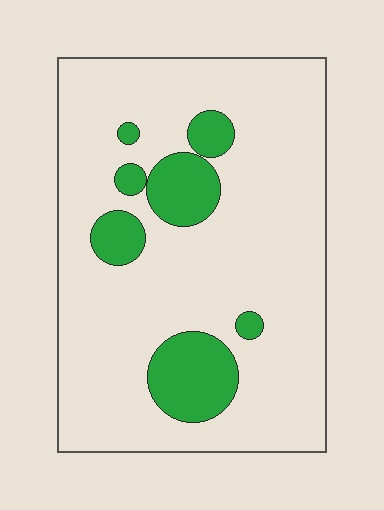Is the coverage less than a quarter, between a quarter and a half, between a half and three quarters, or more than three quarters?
Less than a quarter.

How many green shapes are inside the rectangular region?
7.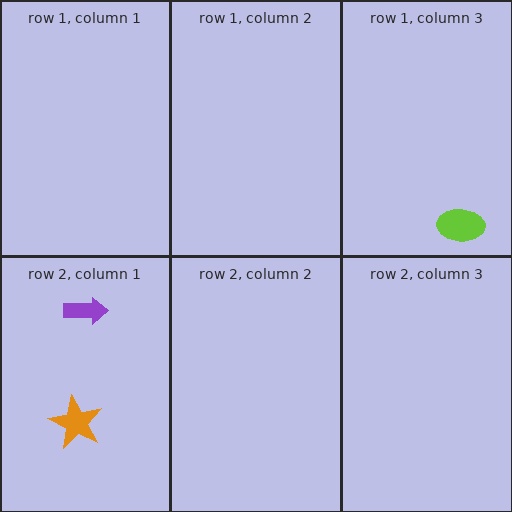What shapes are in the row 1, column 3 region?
The lime ellipse.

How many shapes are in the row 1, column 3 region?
1.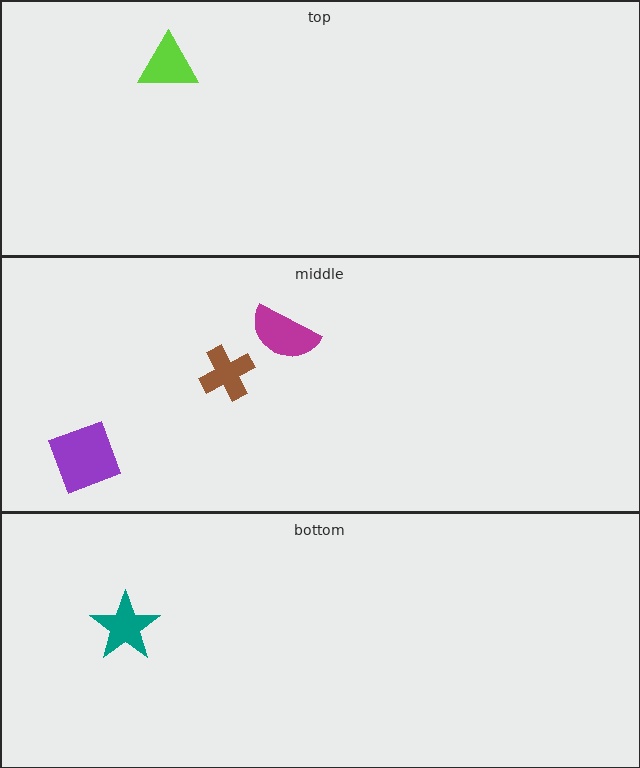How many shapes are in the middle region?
3.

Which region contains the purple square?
The middle region.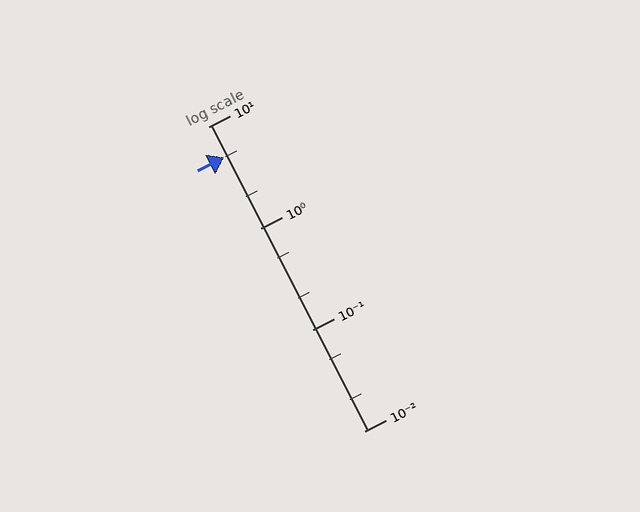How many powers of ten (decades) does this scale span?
The scale spans 3 decades, from 0.01 to 10.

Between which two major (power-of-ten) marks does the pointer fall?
The pointer is between 1 and 10.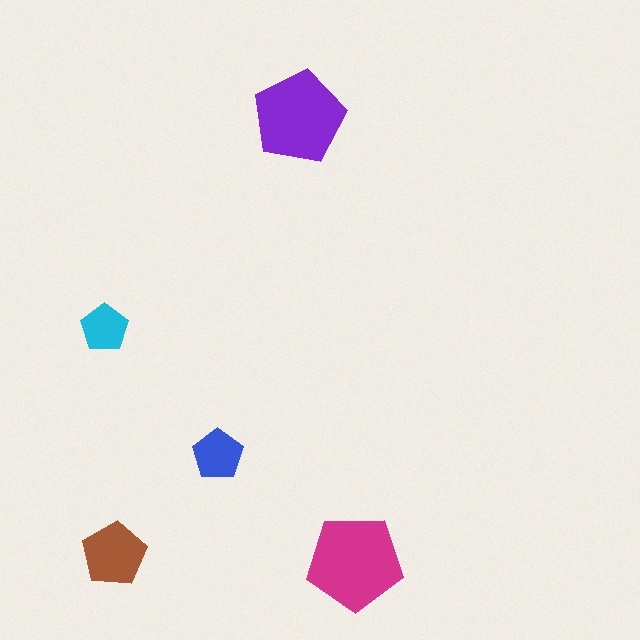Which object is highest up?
The purple pentagon is topmost.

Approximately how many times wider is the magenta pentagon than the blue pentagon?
About 2 times wider.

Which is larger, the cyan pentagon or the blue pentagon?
The blue one.